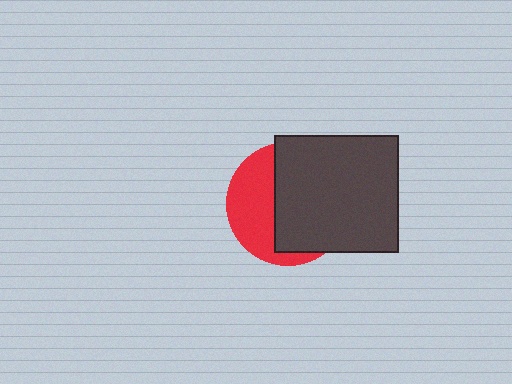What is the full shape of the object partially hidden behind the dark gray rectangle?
The partially hidden object is a red circle.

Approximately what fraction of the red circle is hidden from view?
Roughly 61% of the red circle is hidden behind the dark gray rectangle.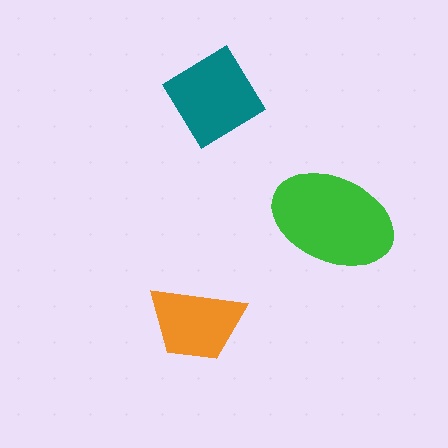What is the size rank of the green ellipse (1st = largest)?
1st.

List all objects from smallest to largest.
The orange trapezoid, the teal diamond, the green ellipse.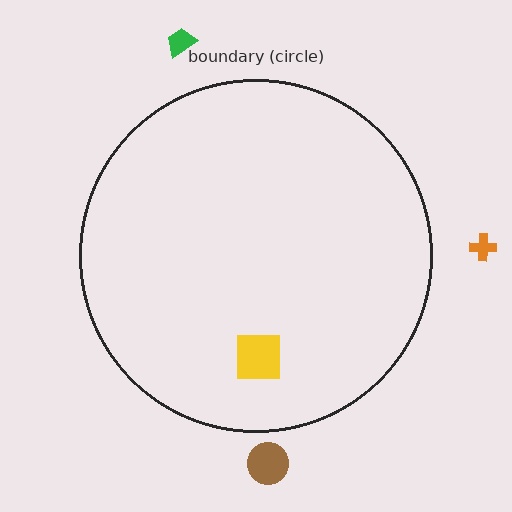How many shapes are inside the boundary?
1 inside, 3 outside.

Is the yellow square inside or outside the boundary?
Inside.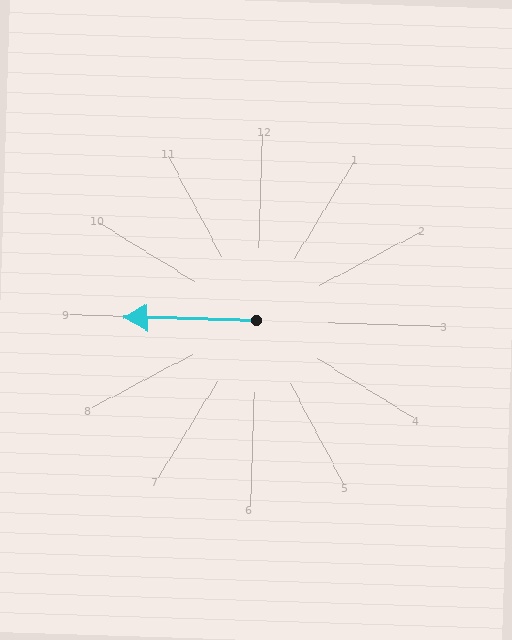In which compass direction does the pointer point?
West.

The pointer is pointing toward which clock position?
Roughly 9 o'clock.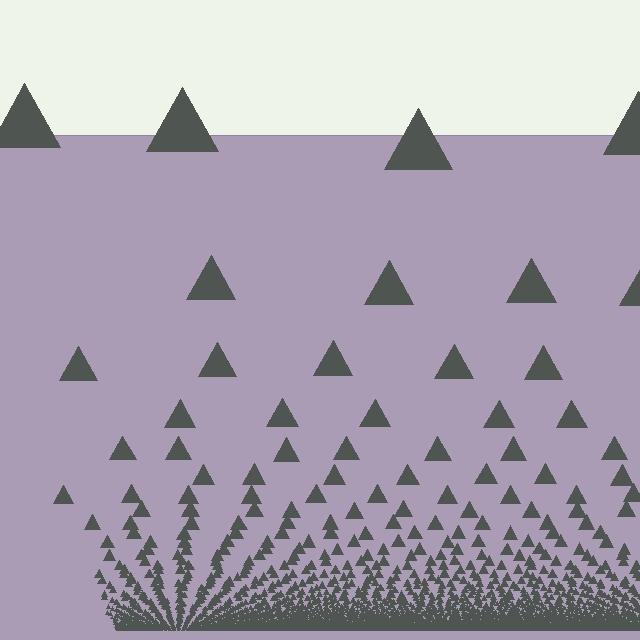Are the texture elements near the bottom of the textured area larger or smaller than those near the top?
Smaller. The gradient is inverted — elements near the bottom are smaller and denser.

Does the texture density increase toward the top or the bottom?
Density increases toward the bottom.